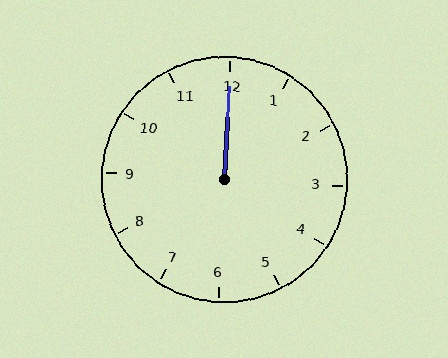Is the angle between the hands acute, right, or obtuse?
It is acute.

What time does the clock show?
12:00.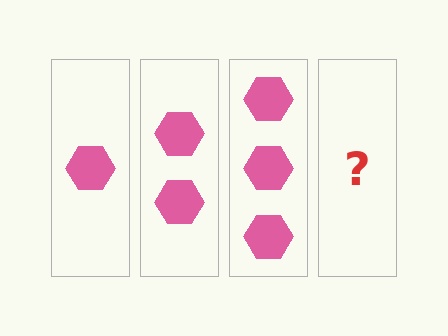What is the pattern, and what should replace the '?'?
The pattern is that each step adds one more hexagon. The '?' should be 4 hexagons.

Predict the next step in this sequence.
The next step is 4 hexagons.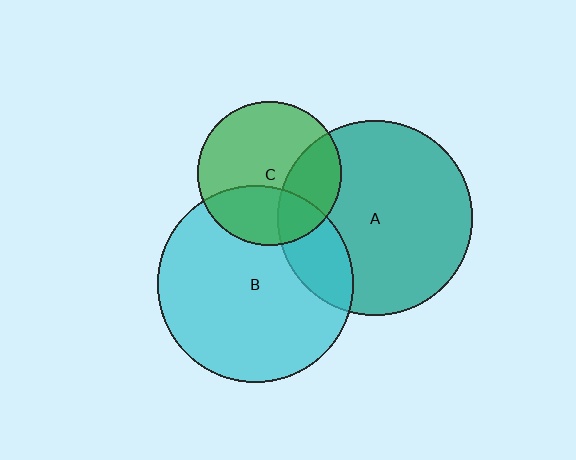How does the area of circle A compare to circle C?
Approximately 1.8 times.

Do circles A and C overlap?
Yes.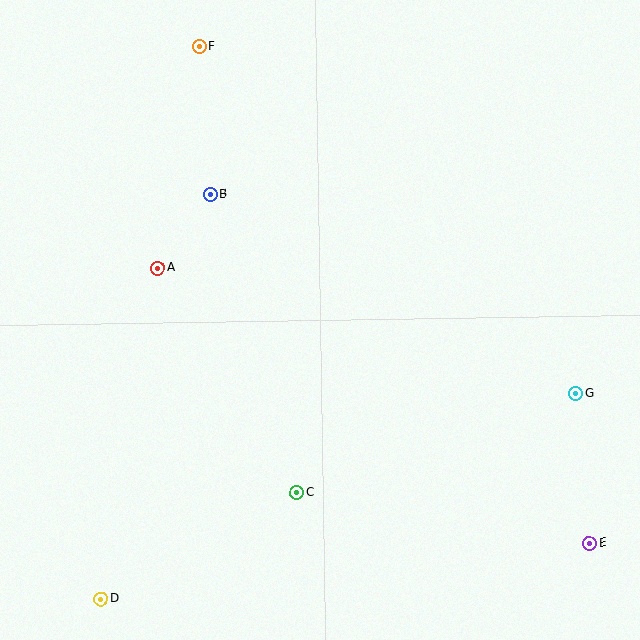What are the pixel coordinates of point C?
Point C is at (296, 492).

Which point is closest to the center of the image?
Point B at (210, 194) is closest to the center.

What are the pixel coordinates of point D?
Point D is at (101, 599).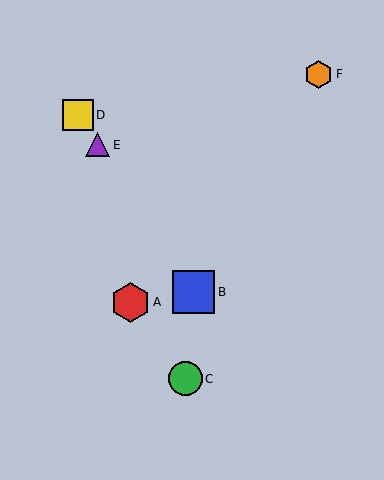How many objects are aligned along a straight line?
3 objects (B, D, E) are aligned along a straight line.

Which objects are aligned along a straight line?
Objects B, D, E are aligned along a straight line.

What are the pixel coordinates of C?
Object C is at (185, 379).